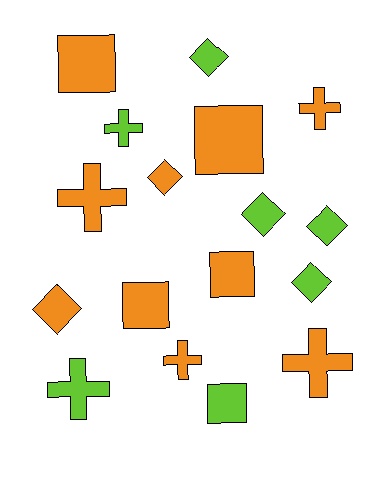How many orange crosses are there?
There are 4 orange crosses.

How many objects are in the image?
There are 17 objects.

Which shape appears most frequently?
Diamond, with 6 objects.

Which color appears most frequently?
Orange, with 10 objects.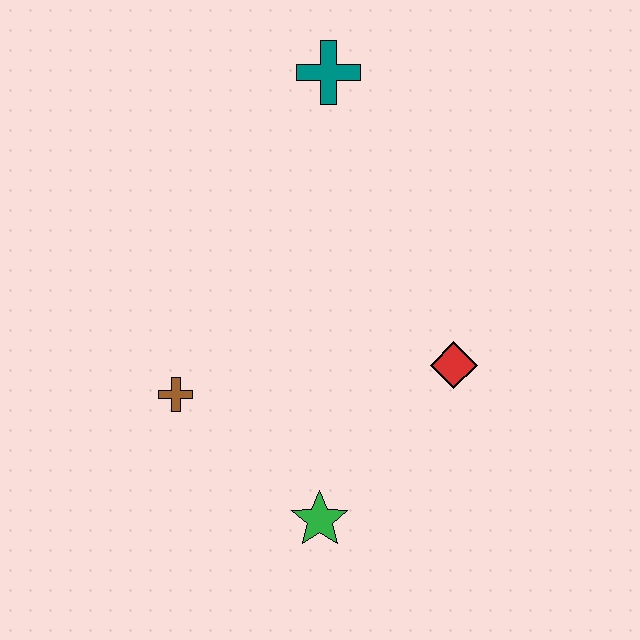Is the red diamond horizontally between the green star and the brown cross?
No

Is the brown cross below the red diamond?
Yes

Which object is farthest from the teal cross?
The green star is farthest from the teal cross.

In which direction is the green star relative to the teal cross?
The green star is below the teal cross.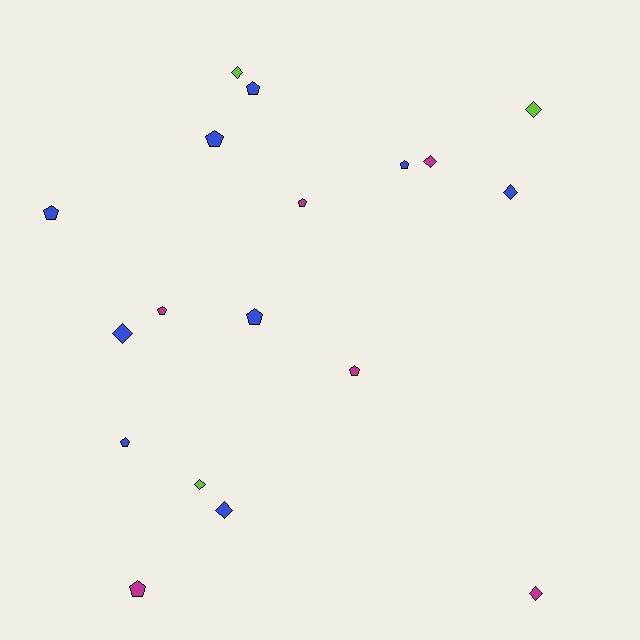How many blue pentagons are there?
There are 6 blue pentagons.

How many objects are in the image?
There are 18 objects.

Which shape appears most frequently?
Pentagon, with 10 objects.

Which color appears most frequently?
Blue, with 9 objects.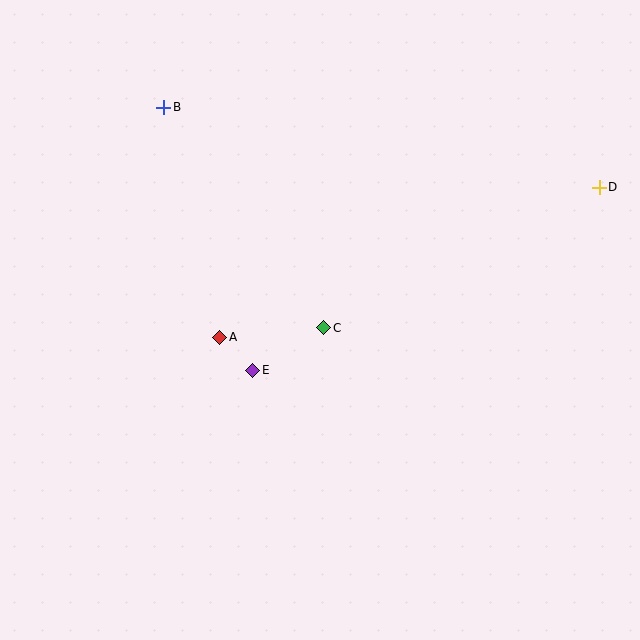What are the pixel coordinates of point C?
Point C is at (324, 328).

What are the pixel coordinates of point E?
Point E is at (253, 370).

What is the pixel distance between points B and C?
The distance between B and C is 272 pixels.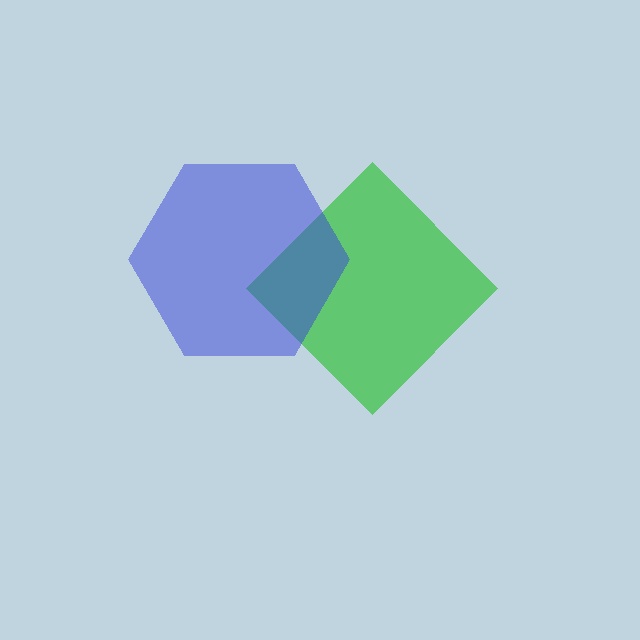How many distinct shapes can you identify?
There are 2 distinct shapes: a green diamond, a blue hexagon.